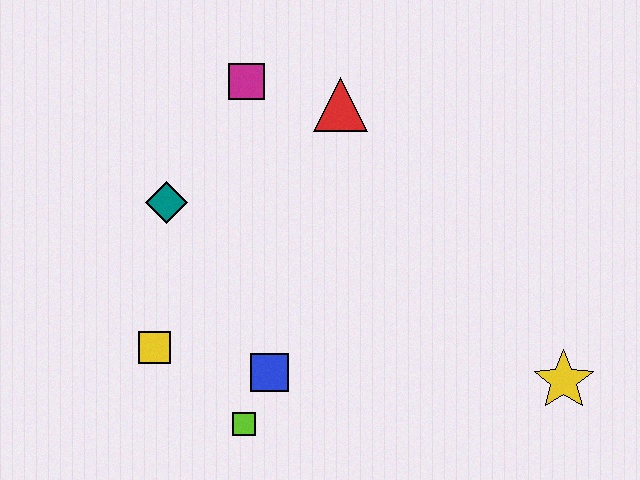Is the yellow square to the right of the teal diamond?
No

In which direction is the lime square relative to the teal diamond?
The lime square is below the teal diamond.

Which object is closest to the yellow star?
The blue square is closest to the yellow star.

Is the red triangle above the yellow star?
Yes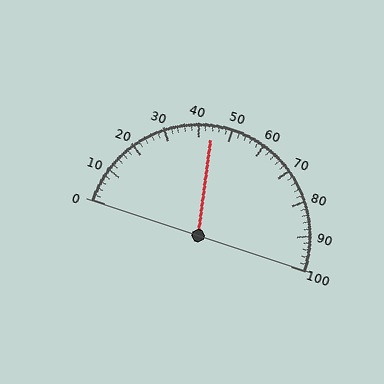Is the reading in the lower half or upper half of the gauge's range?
The reading is in the lower half of the range (0 to 100).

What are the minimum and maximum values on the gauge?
The gauge ranges from 0 to 100.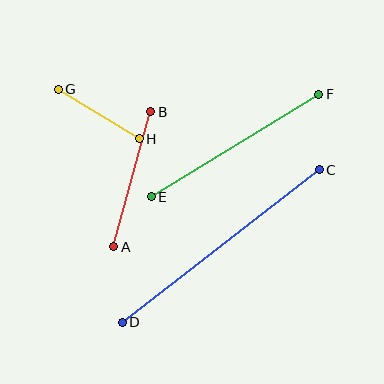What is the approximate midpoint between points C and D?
The midpoint is at approximately (221, 246) pixels.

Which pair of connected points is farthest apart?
Points C and D are farthest apart.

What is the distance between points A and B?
The distance is approximately 140 pixels.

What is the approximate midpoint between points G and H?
The midpoint is at approximately (99, 114) pixels.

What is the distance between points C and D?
The distance is approximately 249 pixels.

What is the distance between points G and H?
The distance is approximately 95 pixels.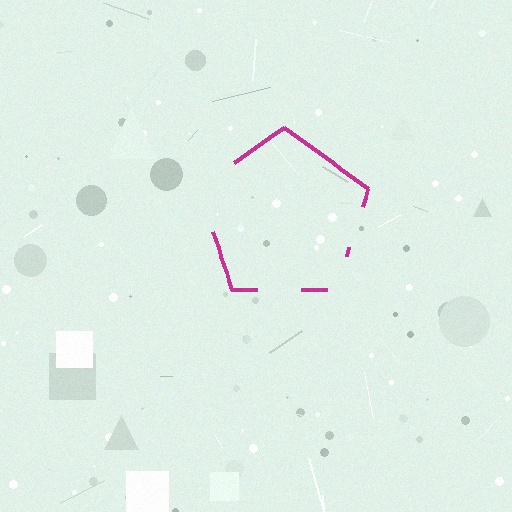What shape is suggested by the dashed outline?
The dashed outline suggests a pentagon.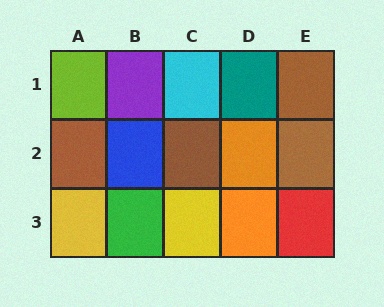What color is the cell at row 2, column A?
Brown.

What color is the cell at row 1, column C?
Cyan.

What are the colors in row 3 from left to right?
Yellow, green, yellow, orange, red.